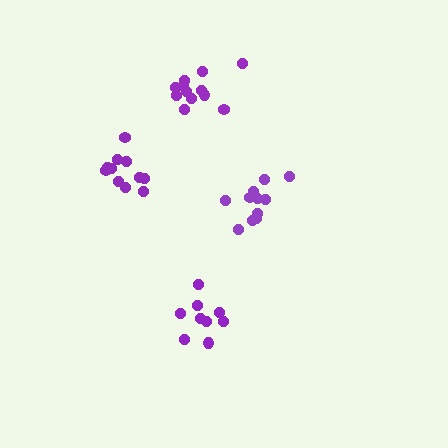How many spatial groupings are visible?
There are 4 spatial groupings.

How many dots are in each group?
Group 1: 11 dots, Group 2: 12 dots, Group 3: 11 dots, Group 4: 9 dots (43 total).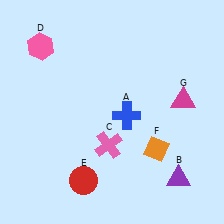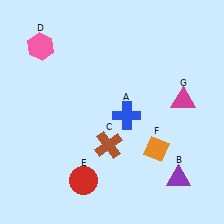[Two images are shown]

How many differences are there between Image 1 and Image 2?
There is 1 difference between the two images.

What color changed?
The cross (C) changed from pink in Image 1 to brown in Image 2.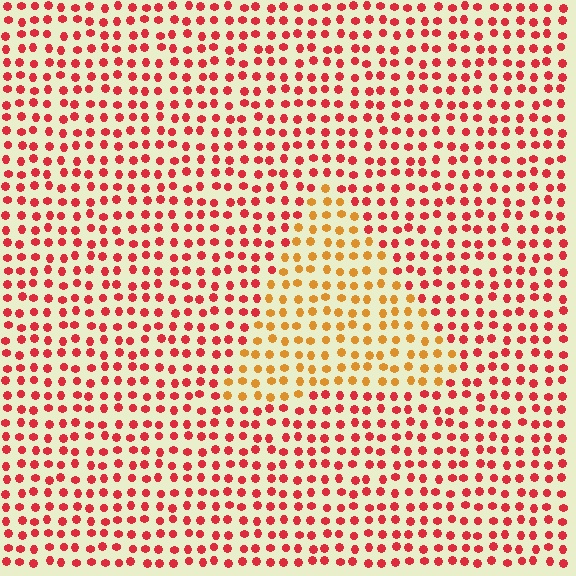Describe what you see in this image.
The image is filled with small red elements in a uniform arrangement. A triangle-shaped region is visible where the elements are tinted to a slightly different hue, forming a subtle color boundary.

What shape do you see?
I see a triangle.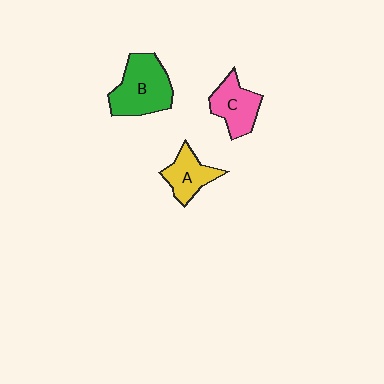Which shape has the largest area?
Shape B (green).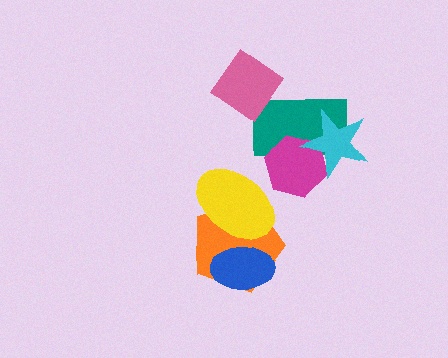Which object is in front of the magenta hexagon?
The cyan star is in front of the magenta hexagon.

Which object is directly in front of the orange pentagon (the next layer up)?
The blue ellipse is directly in front of the orange pentagon.